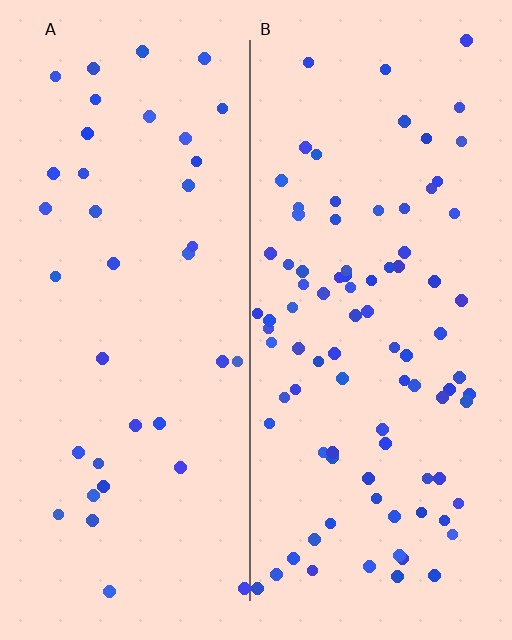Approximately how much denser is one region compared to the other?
Approximately 2.4× — region B over region A.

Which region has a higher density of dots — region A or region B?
B (the right).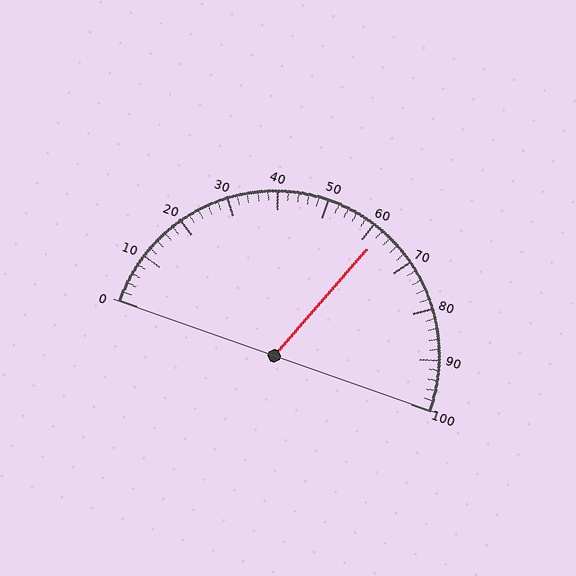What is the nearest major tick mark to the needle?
The nearest major tick mark is 60.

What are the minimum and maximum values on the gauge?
The gauge ranges from 0 to 100.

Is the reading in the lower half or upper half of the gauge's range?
The reading is in the upper half of the range (0 to 100).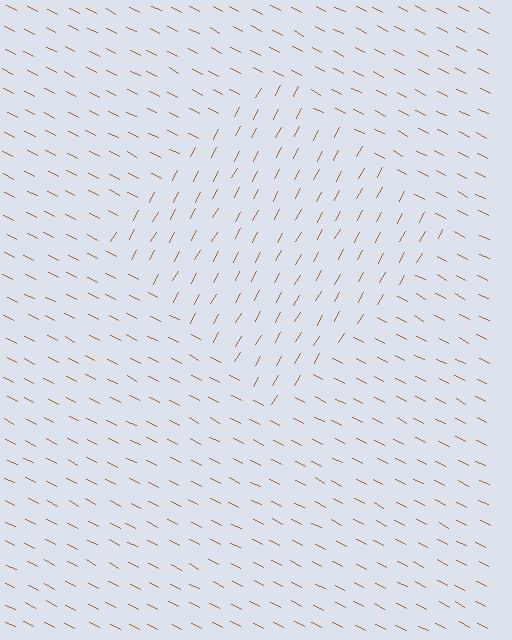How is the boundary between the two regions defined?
The boundary is defined purely by a change in line orientation (approximately 89 degrees difference). All lines are the same color and thickness.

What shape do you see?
I see a diamond.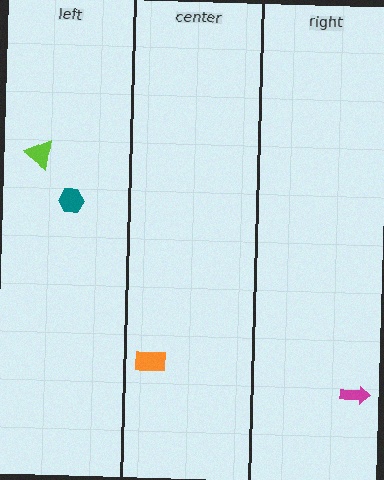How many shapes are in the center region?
1.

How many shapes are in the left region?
2.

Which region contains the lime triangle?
The left region.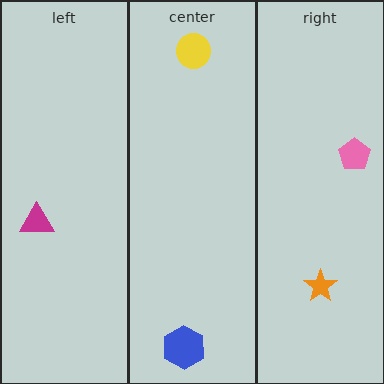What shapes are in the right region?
The orange star, the pink pentagon.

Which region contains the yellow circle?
The center region.